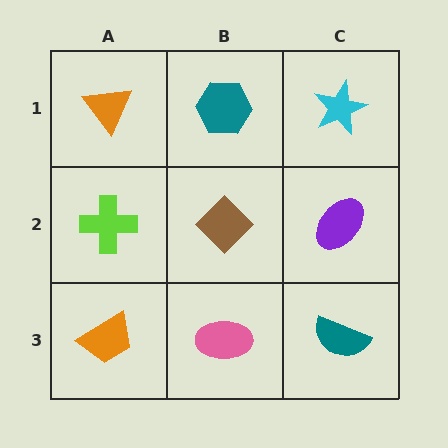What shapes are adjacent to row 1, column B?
A brown diamond (row 2, column B), an orange triangle (row 1, column A), a cyan star (row 1, column C).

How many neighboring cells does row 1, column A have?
2.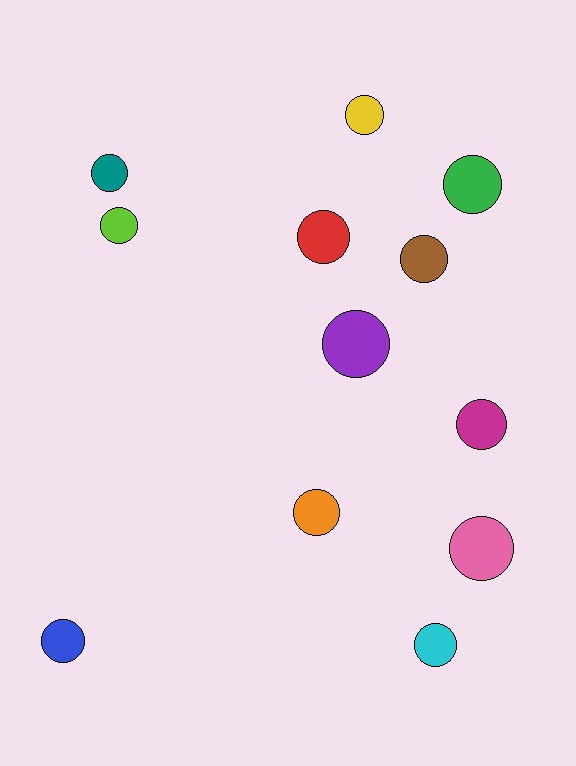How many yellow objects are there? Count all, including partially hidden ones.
There is 1 yellow object.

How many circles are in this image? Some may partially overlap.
There are 12 circles.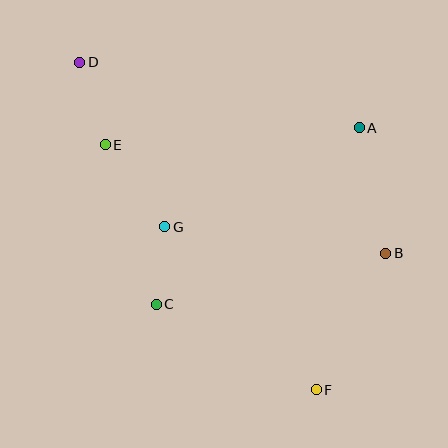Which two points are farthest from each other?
Points D and F are farthest from each other.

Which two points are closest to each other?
Points C and G are closest to each other.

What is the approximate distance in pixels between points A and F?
The distance between A and F is approximately 266 pixels.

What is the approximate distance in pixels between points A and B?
The distance between A and B is approximately 129 pixels.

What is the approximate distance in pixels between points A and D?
The distance between A and D is approximately 287 pixels.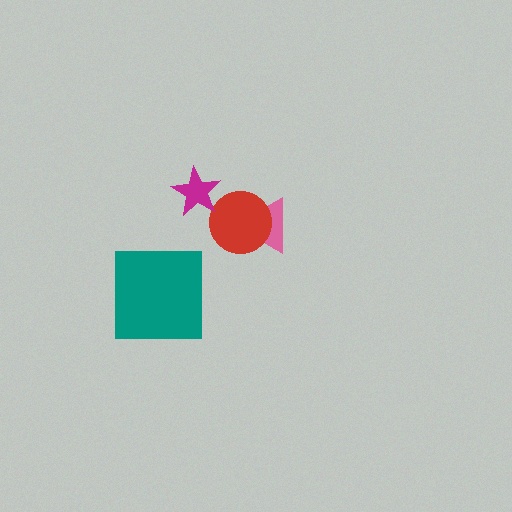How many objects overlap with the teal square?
0 objects overlap with the teal square.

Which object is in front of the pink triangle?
The red circle is in front of the pink triangle.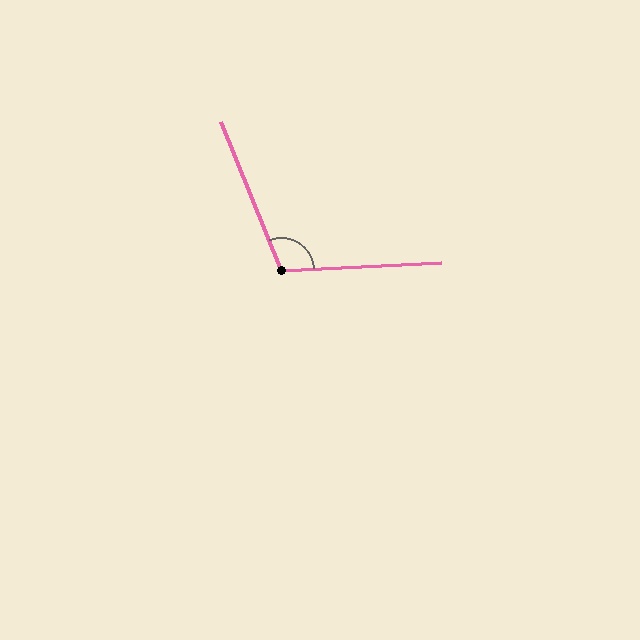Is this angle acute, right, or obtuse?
It is obtuse.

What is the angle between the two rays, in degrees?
Approximately 109 degrees.